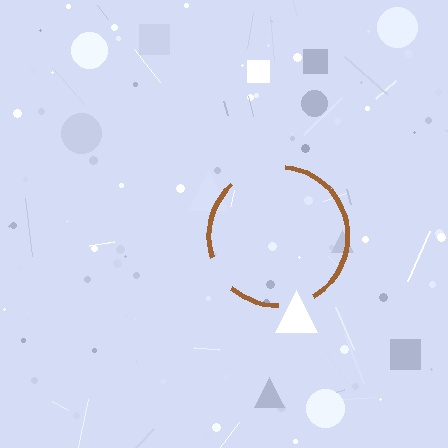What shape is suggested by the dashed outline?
The dashed outline suggests a circle.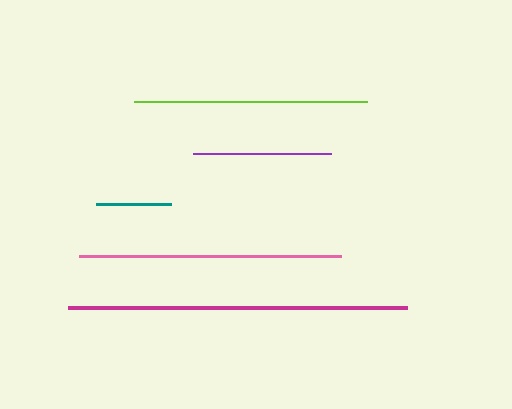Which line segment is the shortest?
The teal line is the shortest at approximately 75 pixels.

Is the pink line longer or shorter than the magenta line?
The magenta line is longer than the pink line.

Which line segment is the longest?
The magenta line is the longest at approximately 339 pixels.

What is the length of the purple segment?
The purple segment is approximately 138 pixels long.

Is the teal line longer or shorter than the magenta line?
The magenta line is longer than the teal line.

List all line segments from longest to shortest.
From longest to shortest: magenta, pink, lime, purple, teal.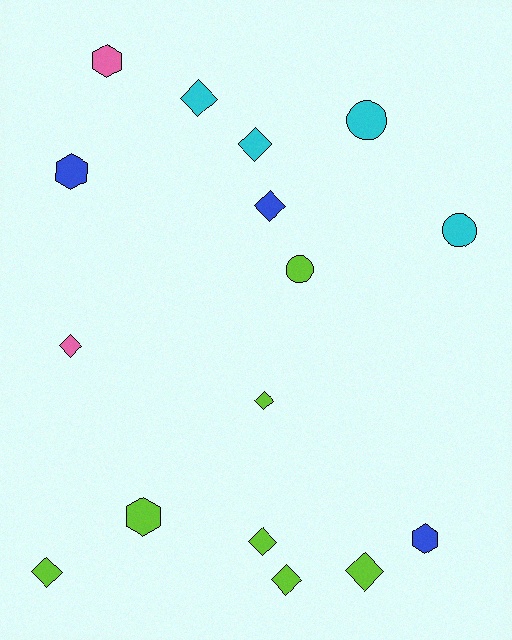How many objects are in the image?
There are 16 objects.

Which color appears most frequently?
Lime, with 7 objects.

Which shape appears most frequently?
Diamond, with 9 objects.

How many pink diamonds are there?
There is 1 pink diamond.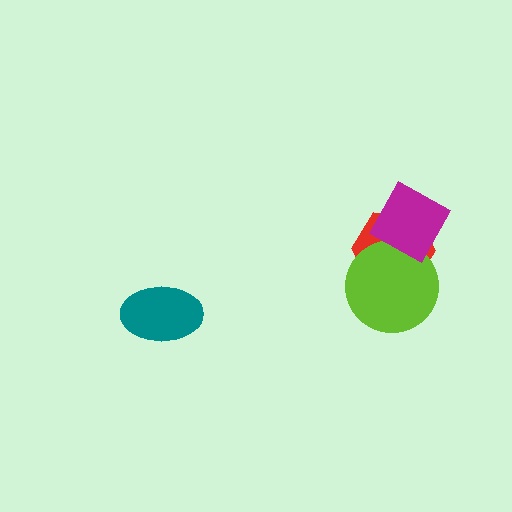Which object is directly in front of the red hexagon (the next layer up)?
The lime circle is directly in front of the red hexagon.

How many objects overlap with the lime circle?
2 objects overlap with the lime circle.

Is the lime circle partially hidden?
Yes, it is partially covered by another shape.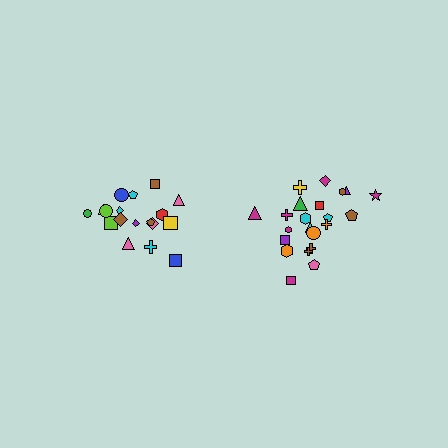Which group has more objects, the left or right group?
The right group.